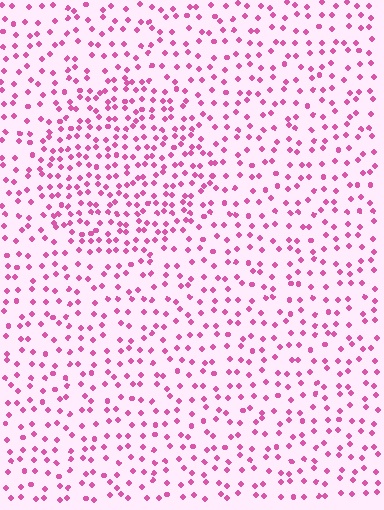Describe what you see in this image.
The image contains small pink elements arranged at two different densities. A circle-shaped region is visible where the elements are more densely packed than the surrounding area.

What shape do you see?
I see a circle.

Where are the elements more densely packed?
The elements are more densely packed inside the circle boundary.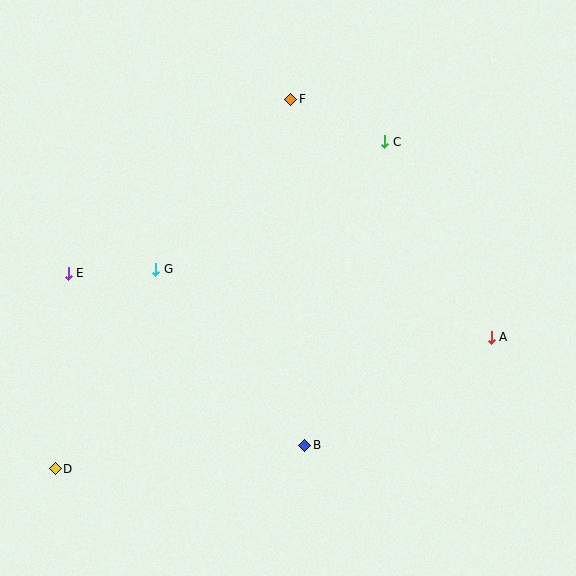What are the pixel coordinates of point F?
Point F is at (291, 99).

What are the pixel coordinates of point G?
Point G is at (156, 269).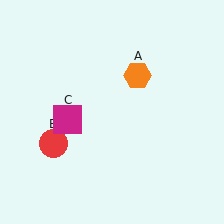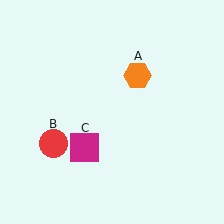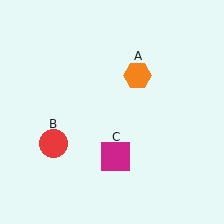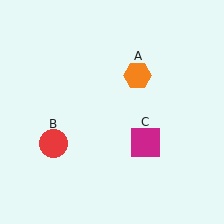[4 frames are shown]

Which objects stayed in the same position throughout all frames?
Orange hexagon (object A) and red circle (object B) remained stationary.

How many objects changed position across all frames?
1 object changed position: magenta square (object C).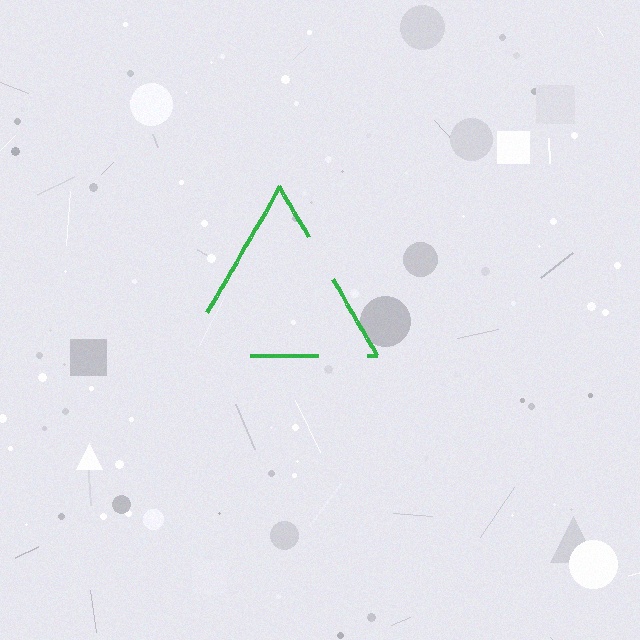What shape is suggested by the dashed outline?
The dashed outline suggests a triangle.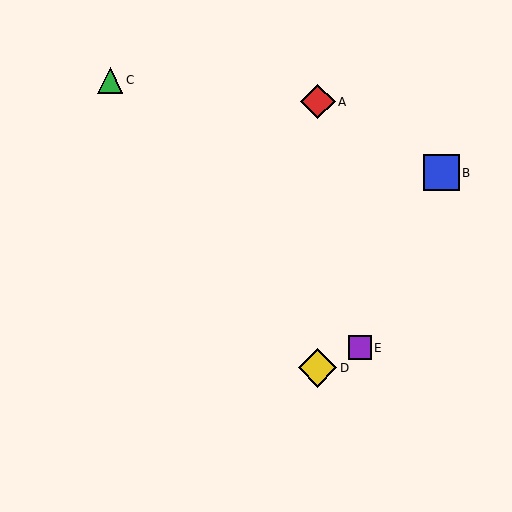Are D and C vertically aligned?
No, D is at x≈318 and C is at x≈110.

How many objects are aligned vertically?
2 objects (A, D) are aligned vertically.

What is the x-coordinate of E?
Object E is at x≈360.